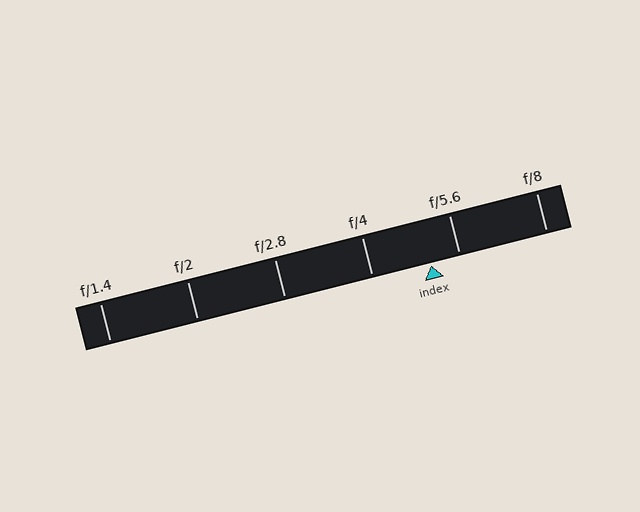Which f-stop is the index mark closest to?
The index mark is closest to f/5.6.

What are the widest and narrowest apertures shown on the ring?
The widest aperture shown is f/1.4 and the narrowest is f/8.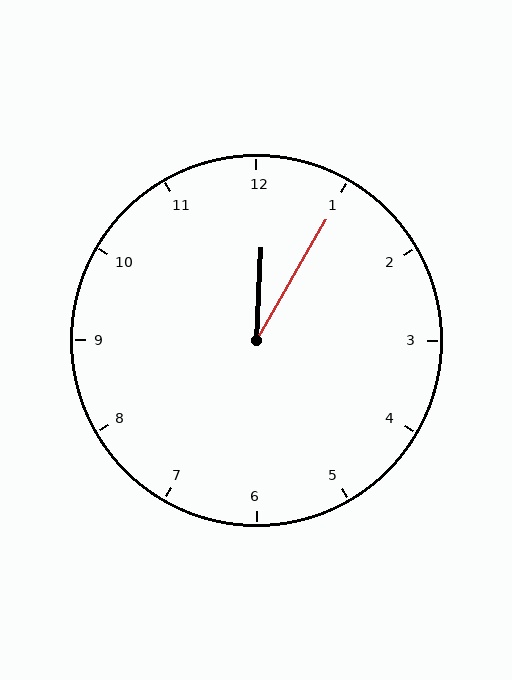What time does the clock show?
12:05.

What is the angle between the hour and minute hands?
Approximately 28 degrees.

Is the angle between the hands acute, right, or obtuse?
It is acute.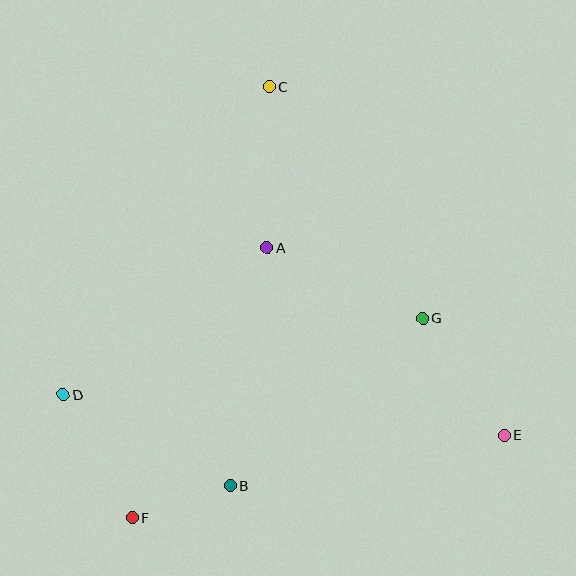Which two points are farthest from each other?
Points C and F are farthest from each other.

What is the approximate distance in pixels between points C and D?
The distance between C and D is approximately 370 pixels.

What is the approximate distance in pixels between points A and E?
The distance between A and E is approximately 302 pixels.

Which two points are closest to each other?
Points B and F are closest to each other.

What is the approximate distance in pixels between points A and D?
The distance between A and D is approximately 251 pixels.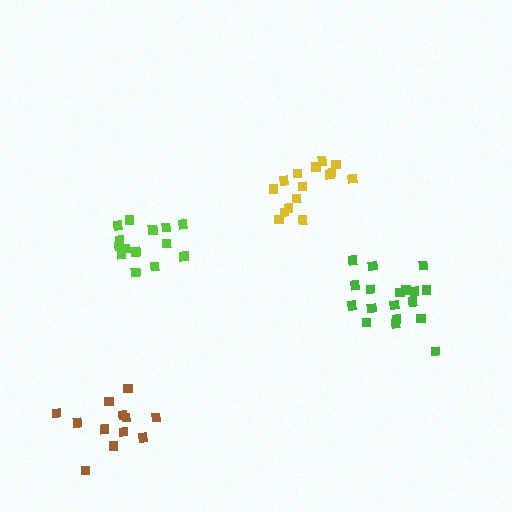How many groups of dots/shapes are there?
There are 4 groups.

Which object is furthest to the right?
The green cluster is rightmost.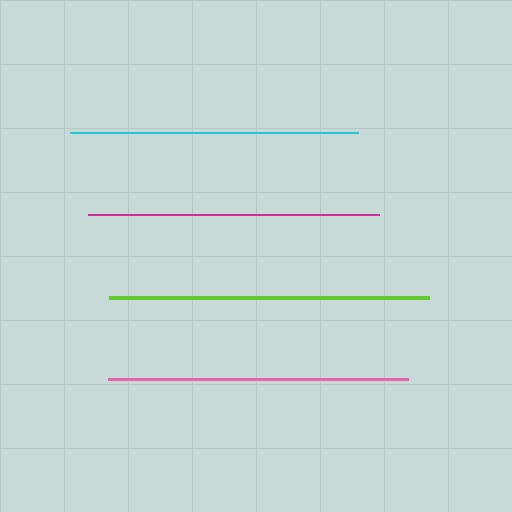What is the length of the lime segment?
The lime segment is approximately 320 pixels long.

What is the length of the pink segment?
The pink segment is approximately 300 pixels long.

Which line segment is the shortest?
The cyan line is the shortest at approximately 288 pixels.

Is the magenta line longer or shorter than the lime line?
The lime line is longer than the magenta line.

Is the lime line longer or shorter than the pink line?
The lime line is longer than the pink line.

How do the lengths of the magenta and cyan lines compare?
The magenta and cyan lines are approximately the same length.